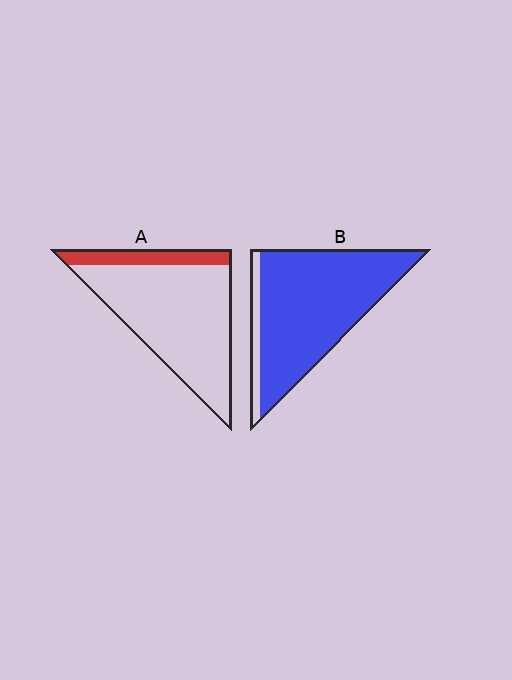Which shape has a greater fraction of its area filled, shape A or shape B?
Shape B.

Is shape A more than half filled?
No.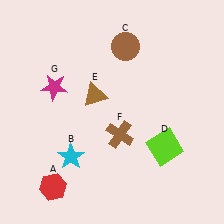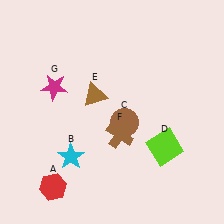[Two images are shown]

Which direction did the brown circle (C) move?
The brown circle (C) moved down.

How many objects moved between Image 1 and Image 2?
1 object moved between the two images.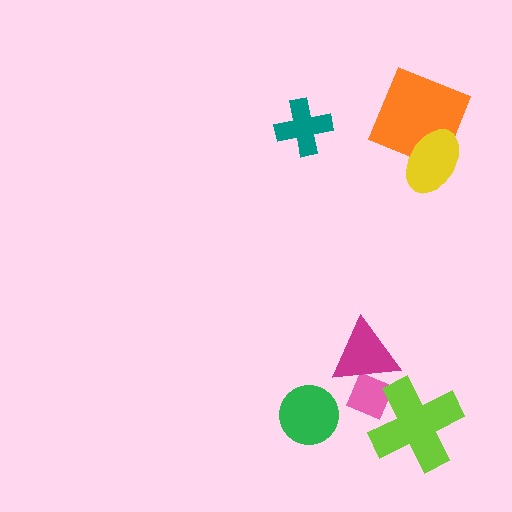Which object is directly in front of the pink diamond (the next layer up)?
The magenta triangle is directly in front of the pink diamond.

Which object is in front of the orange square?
The yellow ellipse is in front of the orange square.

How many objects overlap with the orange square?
1 object overlaps with the orange square.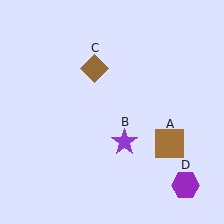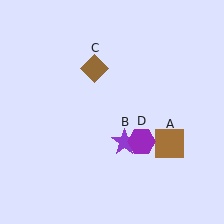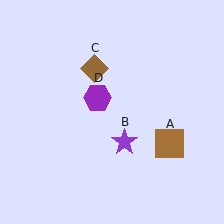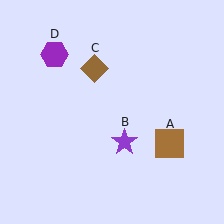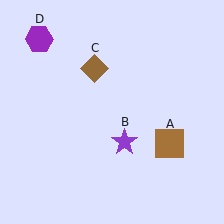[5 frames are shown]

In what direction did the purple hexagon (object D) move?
The purple hexagon (object D) moved up and to the left.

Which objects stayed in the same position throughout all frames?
Brown square (object A) and purple star (object B) and brown diamond (object C) remained stationary.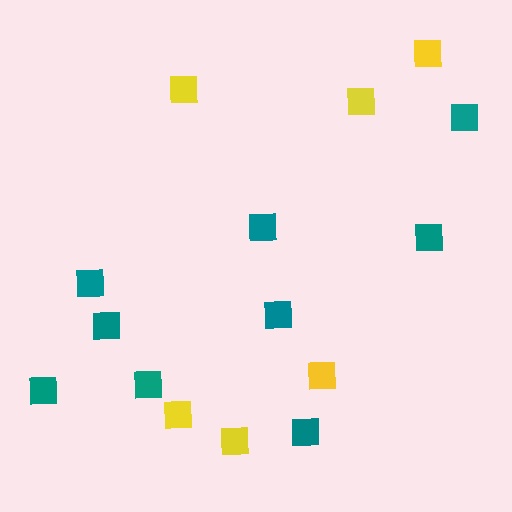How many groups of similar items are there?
There are 2 groups: one group of teal squares (9) and one group of yellow squares (6).